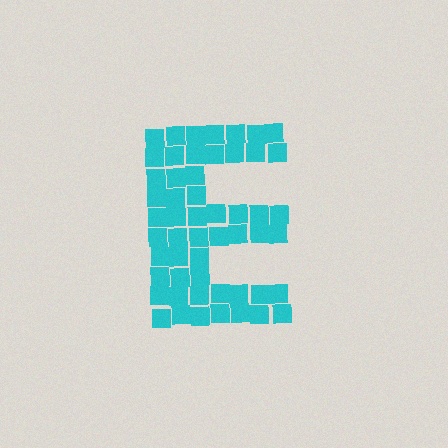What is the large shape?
The large shape is the letter E.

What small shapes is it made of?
It is made of small squares.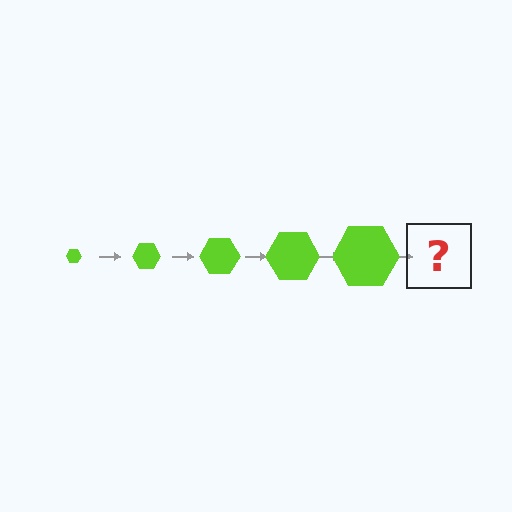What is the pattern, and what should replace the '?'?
The pattern is that the hexagon gets progressively larger each step. The '?' should be a lime hexagon, larger than the previous one.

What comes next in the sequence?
The next element should be a lime hexagon, larger than the previous one.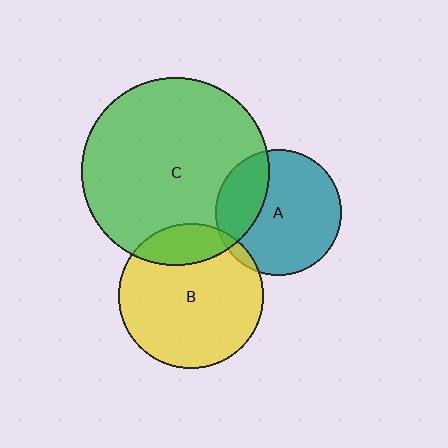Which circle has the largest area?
Circle C (green).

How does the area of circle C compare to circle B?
Approximately 1.7 times.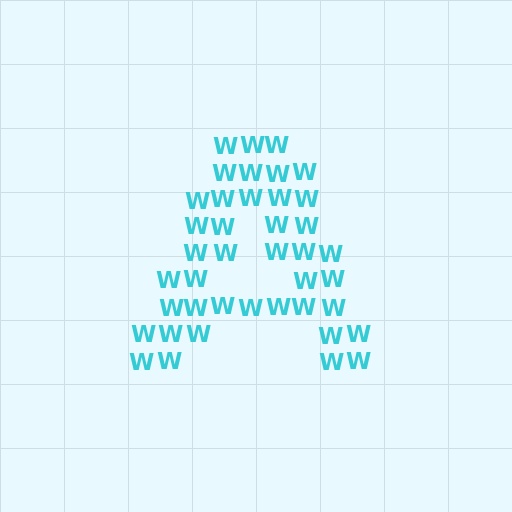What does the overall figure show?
The overall figure shows the letter A.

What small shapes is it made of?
It is made of small letter W's.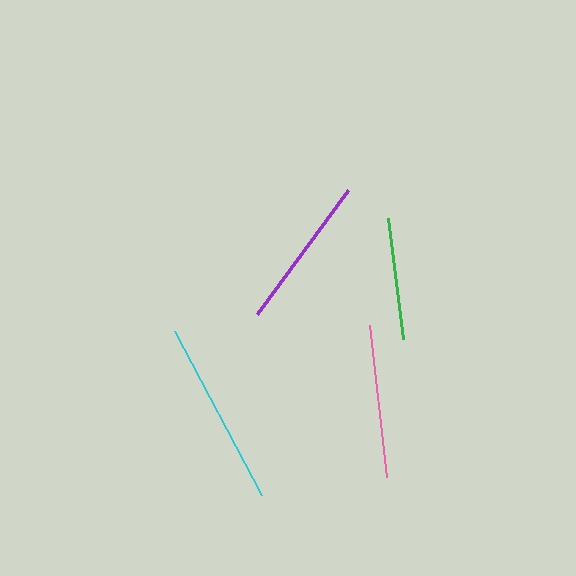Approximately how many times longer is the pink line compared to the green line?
The pink line is approximately 1.2 times the length of the green line.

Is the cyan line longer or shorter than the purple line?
The cyan line is longer than the purple line.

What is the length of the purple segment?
The purple segment is approximately 154 pixels long.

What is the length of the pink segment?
The pink segment is approximately 152 pixels long.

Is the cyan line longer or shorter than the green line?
The cyan line is longer than the green line.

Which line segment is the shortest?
The green line is the shortest at approximately 122 pixels.